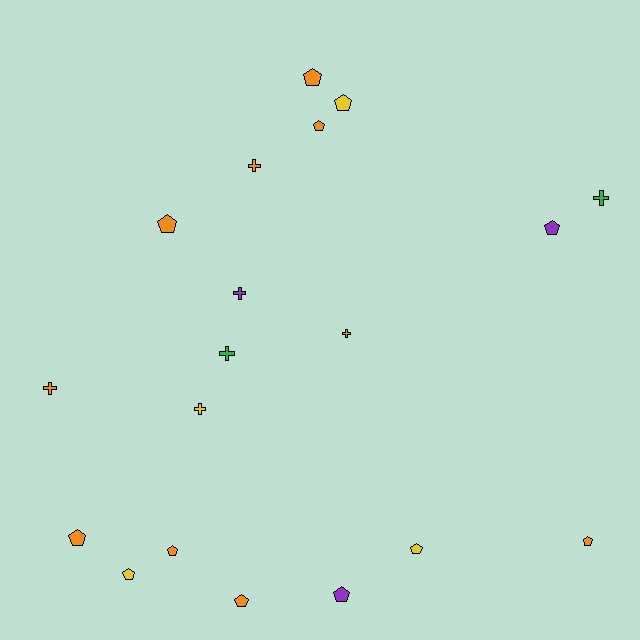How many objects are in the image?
There are 19 objects.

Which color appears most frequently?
Orange, with 10 objects.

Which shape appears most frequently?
Pentagon, with 12 objects.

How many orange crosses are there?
There are 3 orange crosses.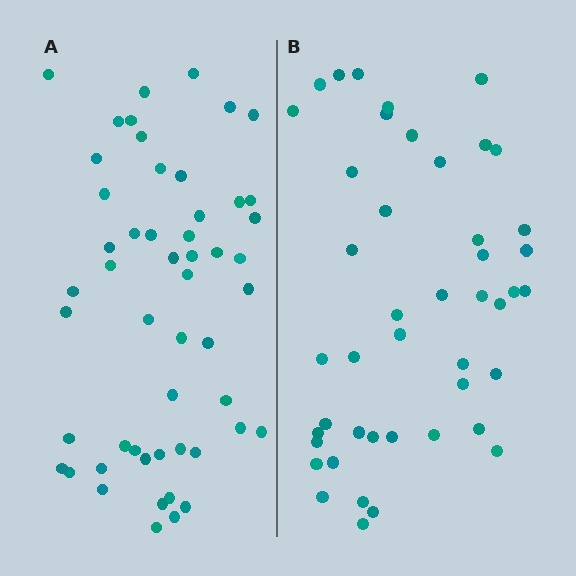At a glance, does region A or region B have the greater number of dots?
Region A (the left region) has more dots.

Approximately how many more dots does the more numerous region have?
Region A has roughly 8 or so more dots than region B.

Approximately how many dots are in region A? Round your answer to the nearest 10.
About 50 dots. (The exact count is 52, which rounds to 50.)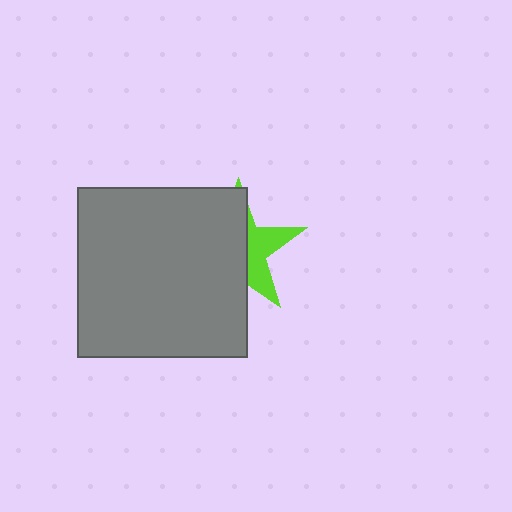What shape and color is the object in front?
The object in front is a gray square.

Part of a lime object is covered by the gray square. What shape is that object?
It is a star.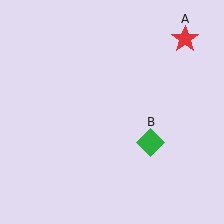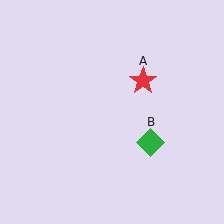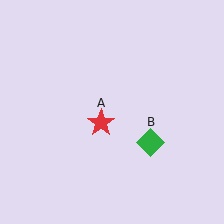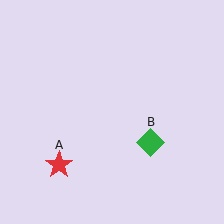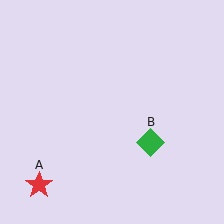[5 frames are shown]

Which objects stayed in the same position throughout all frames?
Green diamond (object B) remained stationary.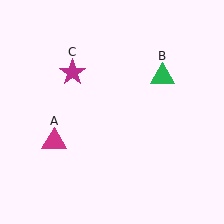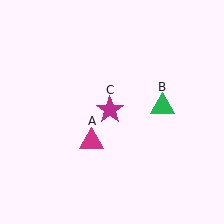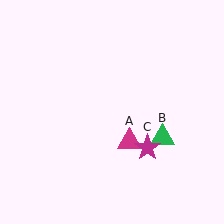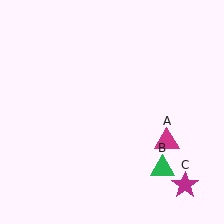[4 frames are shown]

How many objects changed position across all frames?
3 objects changed position: magenta triangle (object A), green triangle (object B), magenta star (object C).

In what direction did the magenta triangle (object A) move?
The magenta triangle (object A) moved right.